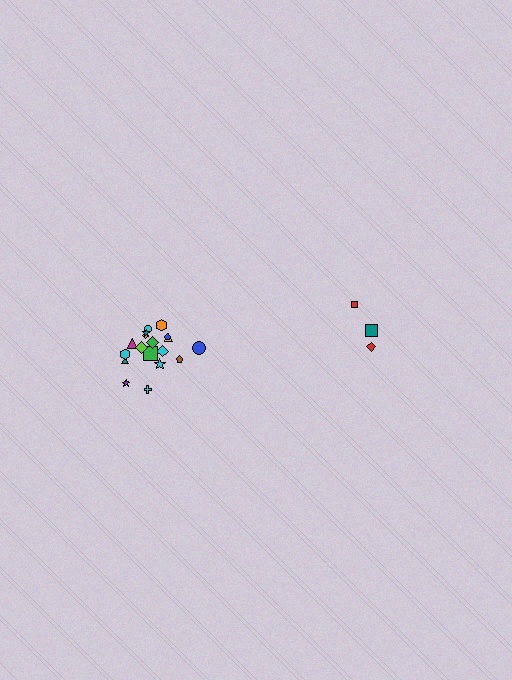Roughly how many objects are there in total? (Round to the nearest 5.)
Roughly 20 objects in total.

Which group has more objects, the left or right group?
The left group.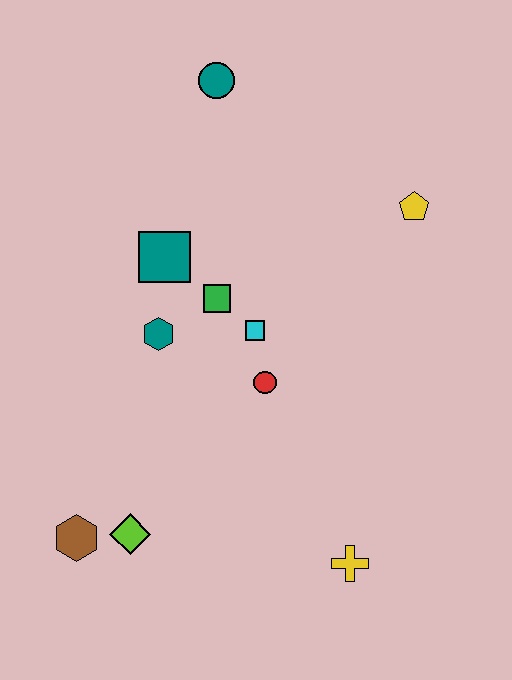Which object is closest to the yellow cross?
The red circle is closest to the yellow cross.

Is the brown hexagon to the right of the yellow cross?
No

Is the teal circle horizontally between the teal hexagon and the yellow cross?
Yes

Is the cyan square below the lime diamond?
No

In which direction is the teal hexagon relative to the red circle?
The teal hexagon is to the left of the red circle.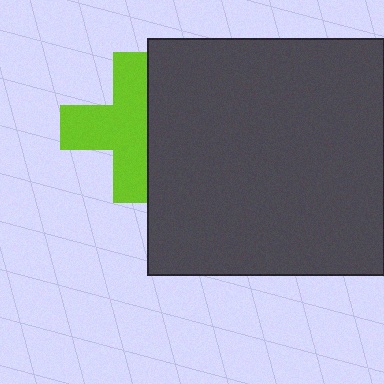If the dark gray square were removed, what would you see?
You would see the complete lime cross.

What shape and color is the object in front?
The object in front is a dark gray square.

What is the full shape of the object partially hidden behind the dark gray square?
The partially hidden object is a lime cross.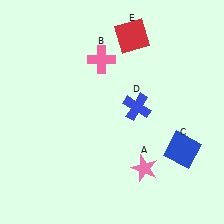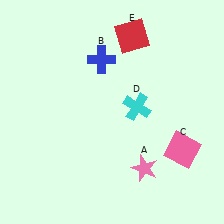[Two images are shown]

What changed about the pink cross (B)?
In Image 1, B is pink. In Image 2, it changed to blue.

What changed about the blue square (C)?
In Image 1, C is blue. In Image 2, it changed to pink.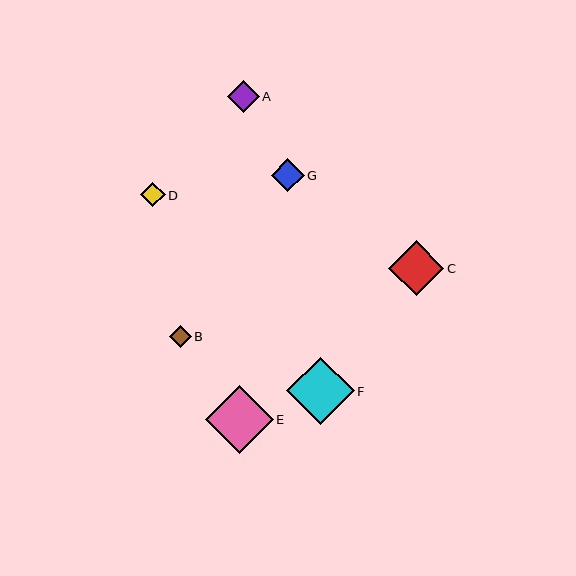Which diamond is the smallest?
Diamond B is the smallest with a size of approximately 22 pixels.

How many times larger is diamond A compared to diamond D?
Diamond A is approximately 1.3 times the size of diamond D.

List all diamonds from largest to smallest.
From largest to smallest: E, F, C, G, A, D, B.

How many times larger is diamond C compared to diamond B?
Diamond C is approximately 2.6 times the size of diamond B.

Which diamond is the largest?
Diamond E is the largest with a size of approximately 68 pixels.